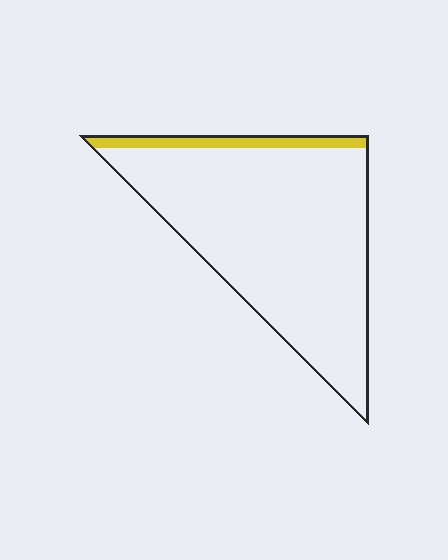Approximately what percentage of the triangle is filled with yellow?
Approximately 10%.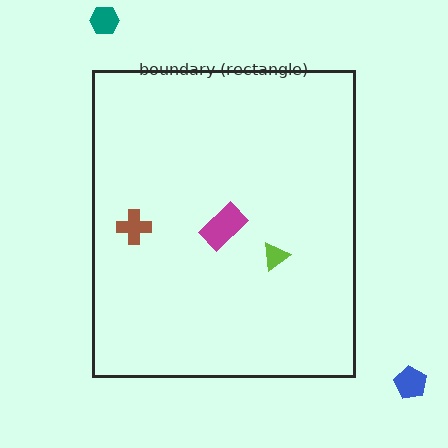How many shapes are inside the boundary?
3 inside, 2 outside.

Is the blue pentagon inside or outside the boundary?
Outside.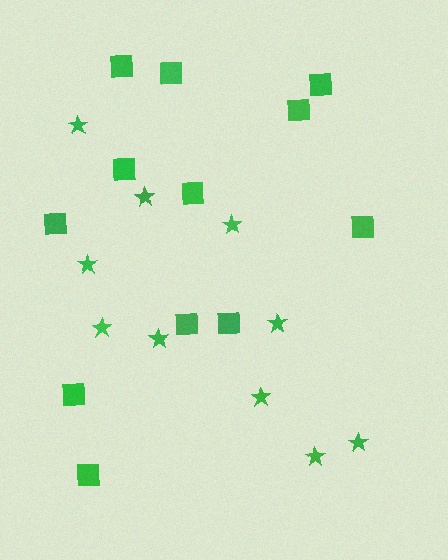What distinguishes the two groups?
There are 2 groups: one group of stars (10) and one group of squares (12).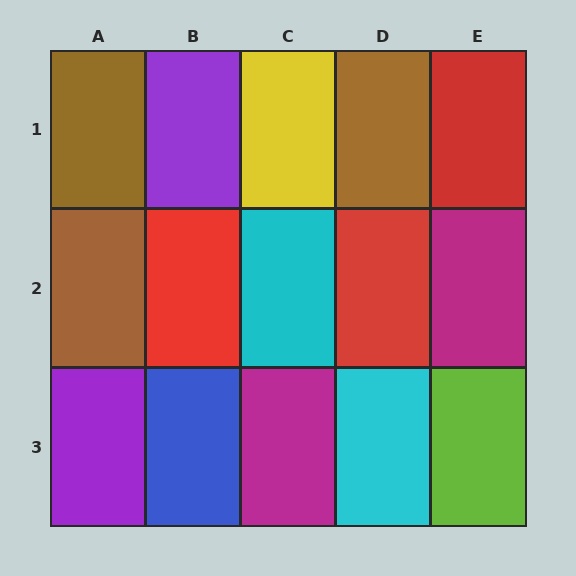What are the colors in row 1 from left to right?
Brown, purple, yellow, brown, red.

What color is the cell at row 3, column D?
Cyan.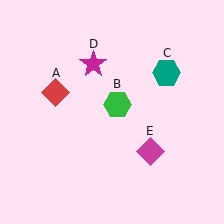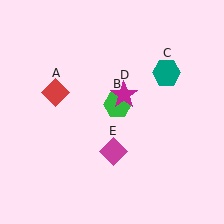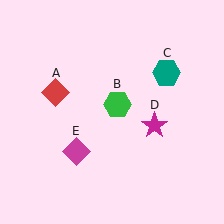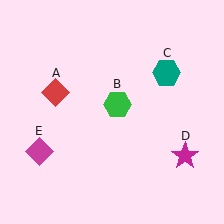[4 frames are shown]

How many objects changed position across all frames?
2 objects changed position: magenta star (object D), magenta diamond (object E).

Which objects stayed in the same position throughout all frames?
Red diamond (object A) and green hexagon (object B) and teal hexagon (object C) remained stationary.